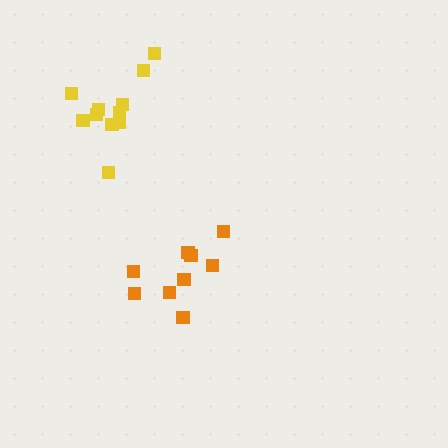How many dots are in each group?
Group 1: 9 dots, Group 2: 11 dots (20 total).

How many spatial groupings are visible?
There are 2 spatial groupings.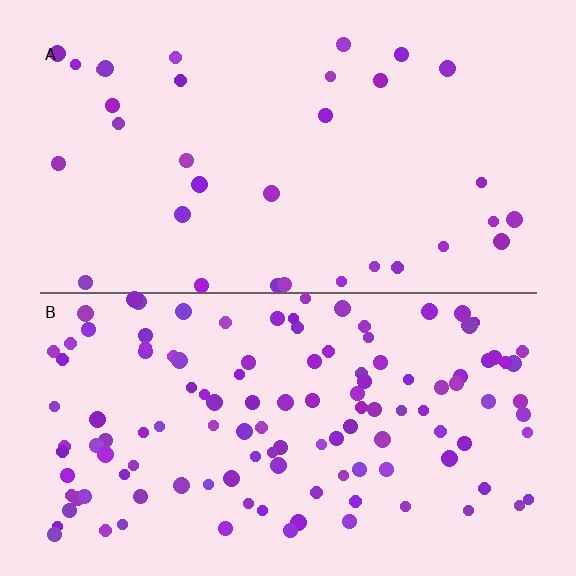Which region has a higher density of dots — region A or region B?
B (the bottom).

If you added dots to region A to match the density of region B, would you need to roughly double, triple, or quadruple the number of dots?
Approximately quadruple.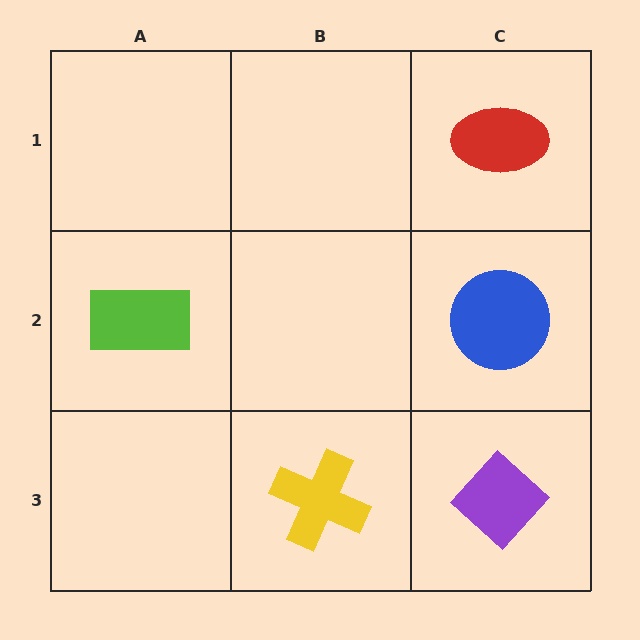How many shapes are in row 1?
1 shape.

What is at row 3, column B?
A yellow cross.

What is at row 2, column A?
A lime rectangle.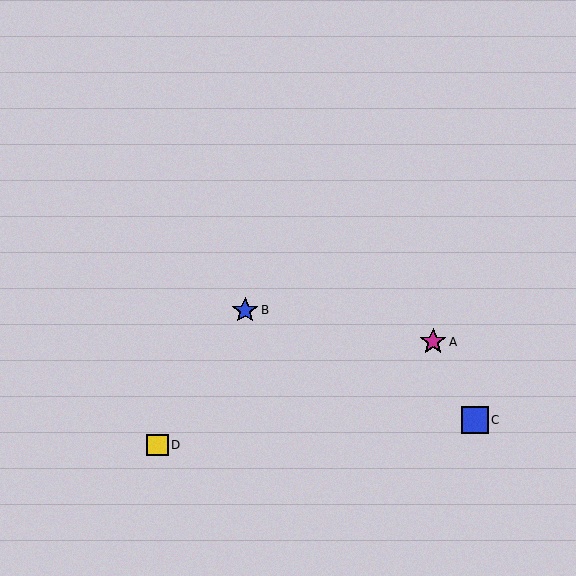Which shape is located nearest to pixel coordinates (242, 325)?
The blue star (labeled B) at (245, 310) is nearest to that location.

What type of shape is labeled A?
Shape A is a magenta star.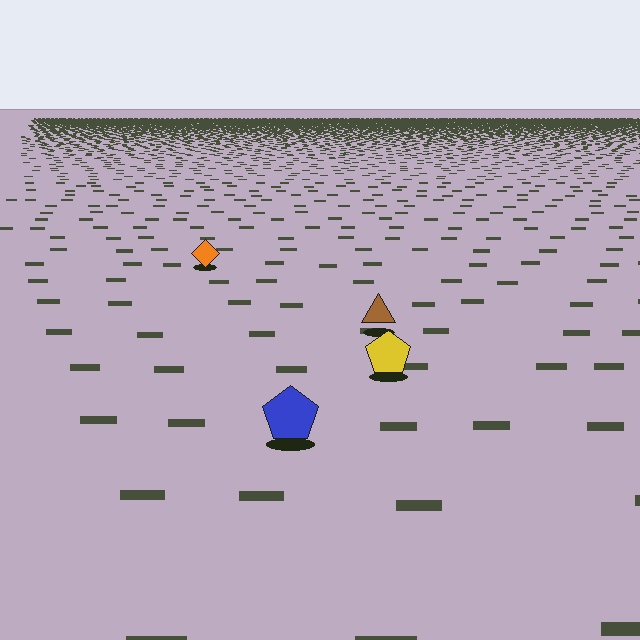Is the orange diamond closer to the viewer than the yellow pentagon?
No. The yellow pentagon is closer — you can tell from the texture gradient: the ground texture is coarser near it.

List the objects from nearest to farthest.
From nearest to farthest: the blue pentagon, the yellow pentagon, the brown triangle, the orange diamond.